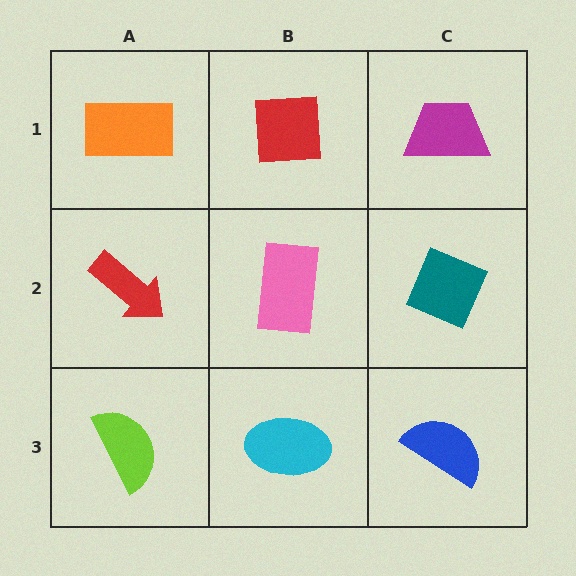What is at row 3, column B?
A cyan ellipse.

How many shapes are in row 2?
3 shapes.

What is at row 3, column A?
A lime semicircle.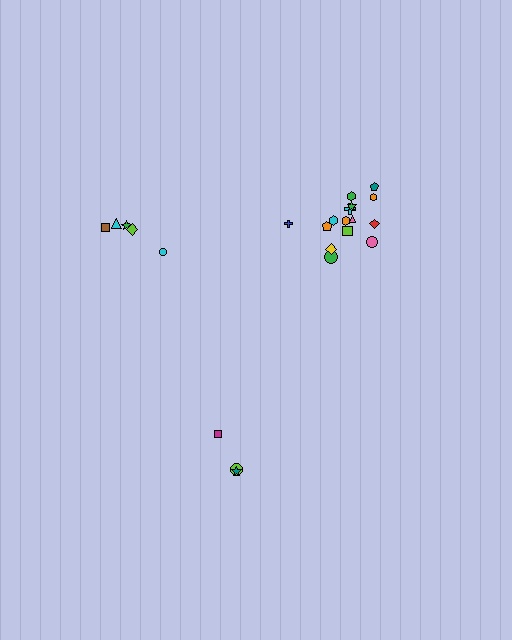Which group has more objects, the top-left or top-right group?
The top-right group.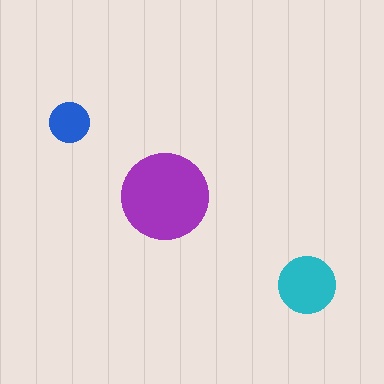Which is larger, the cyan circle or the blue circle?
The cyan one.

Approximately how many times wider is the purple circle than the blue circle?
About 2 times wider.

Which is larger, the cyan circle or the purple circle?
The purple one.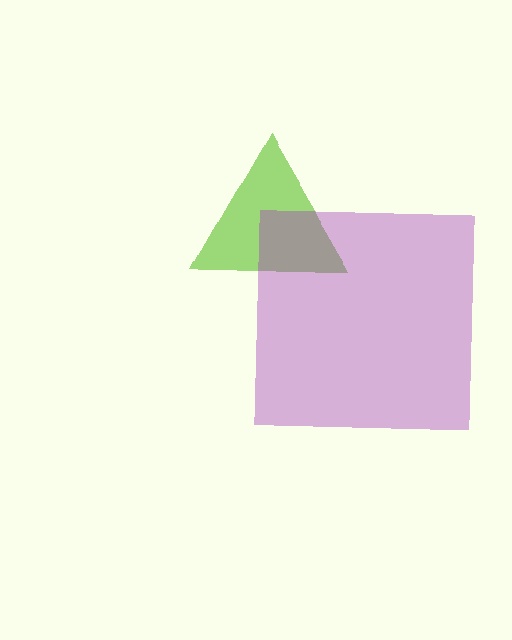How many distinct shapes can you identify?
There are 2 distinct shapes: a lime triangle, a purple square.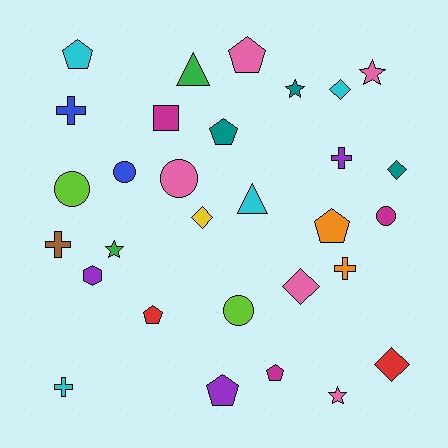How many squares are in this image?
There is 1 square.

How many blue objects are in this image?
There are 2 blue objects.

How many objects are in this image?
There are 30 objects.